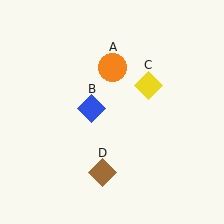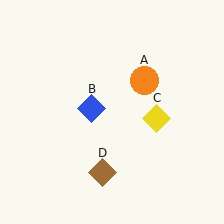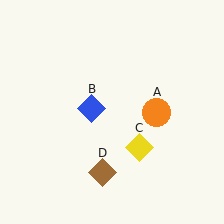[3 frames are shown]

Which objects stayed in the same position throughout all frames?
Blue diamond (object B) and brown diamond (object D) remained stationary.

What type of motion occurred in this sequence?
The orange circle (object A), yellow diamond (object C) rotated clockwise around the center of the scene.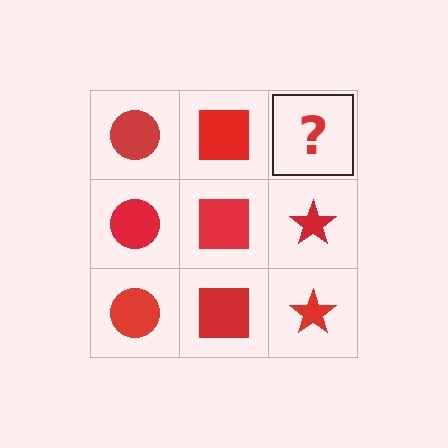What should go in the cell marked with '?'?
The missing cell should contain a red star.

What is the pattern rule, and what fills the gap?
The rule is that each column has a consistent shape. The gap should be filled with a red star.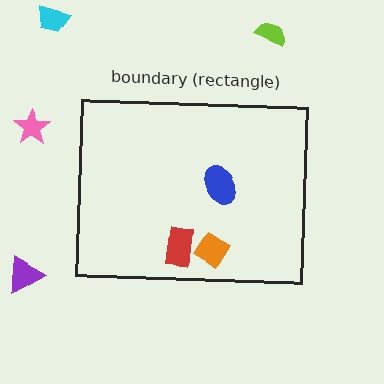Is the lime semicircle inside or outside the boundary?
Outside.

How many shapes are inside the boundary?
3 inside, 4 outside.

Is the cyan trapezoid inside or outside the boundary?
Outside.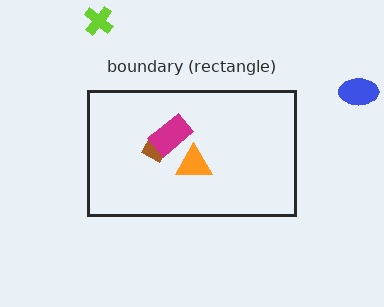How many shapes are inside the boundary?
3 inside, 2 outside.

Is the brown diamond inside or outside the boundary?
Inside.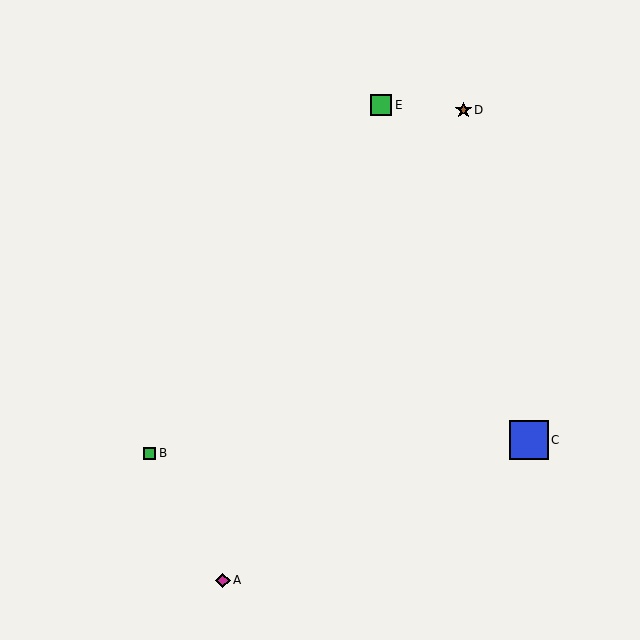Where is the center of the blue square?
The center of the blue square is at (529, 440).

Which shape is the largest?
The blue square (labeled C) is the largest.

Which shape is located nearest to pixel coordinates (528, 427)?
The blue square (labeled C) at (529, 440) is nearest to that location.